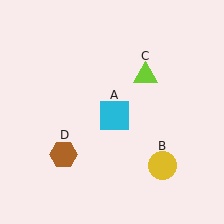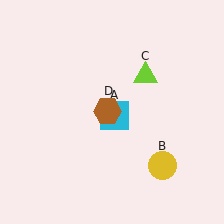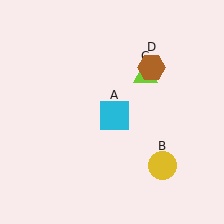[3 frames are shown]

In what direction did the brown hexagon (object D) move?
The brown hexagon (object D) moved up and to the right.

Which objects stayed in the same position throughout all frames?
Cyan square (object A) and yellow circle (object B) and lime triangle (object C) remained stationary.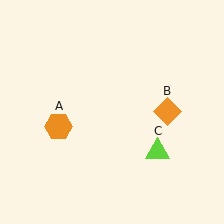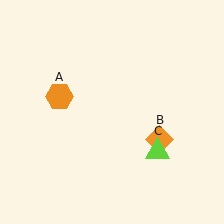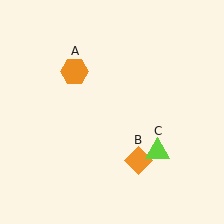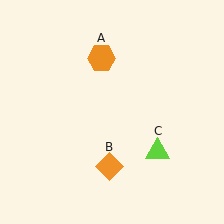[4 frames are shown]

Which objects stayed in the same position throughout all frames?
Lime triangle (object C) remained stationary.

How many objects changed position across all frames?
2 objects changed position: orange hexagon (object A), orange diamond (object B).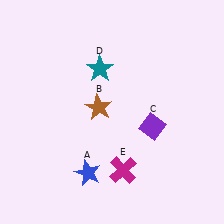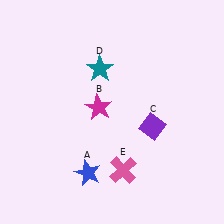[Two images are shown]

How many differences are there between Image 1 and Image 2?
There are 2 differences between the two images.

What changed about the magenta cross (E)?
In Image 1, E is magenta. In Image 2, it changed to pink.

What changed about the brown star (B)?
In Image 1, B is brown. In Image 2, it changed to magenta.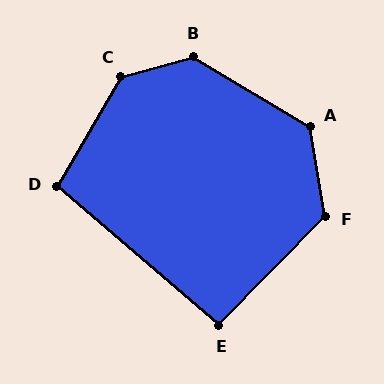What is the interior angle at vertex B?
Approximately 133 degrees (obtuse).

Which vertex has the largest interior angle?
C, at approximately 136 degrees.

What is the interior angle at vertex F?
Approximately 126 degrees (obtuse).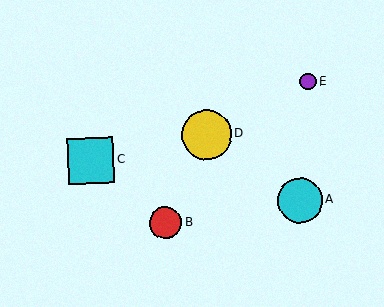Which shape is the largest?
The yellow circle (labeled D) is the largest.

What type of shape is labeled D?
Shape D is a yellow circle.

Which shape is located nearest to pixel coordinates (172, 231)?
The red circle (labeled B) at (165, 223) is nearest to that location.